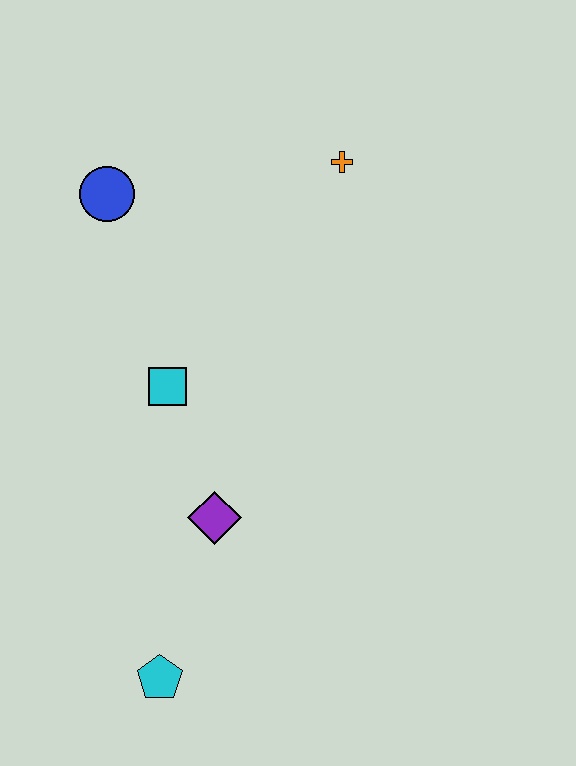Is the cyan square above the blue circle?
No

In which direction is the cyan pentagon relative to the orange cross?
The cyan pentagon is below the orange cross.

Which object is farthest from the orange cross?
The cyan pentagon is farthest from the orange cross.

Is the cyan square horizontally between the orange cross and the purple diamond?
No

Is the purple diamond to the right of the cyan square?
Yes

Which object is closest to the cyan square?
The purple diamond is closest to the cyan square.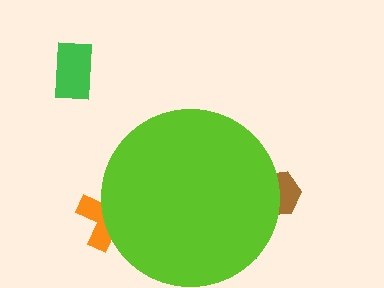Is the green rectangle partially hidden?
No, the green rectangle is fully visible.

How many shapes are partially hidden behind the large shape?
3 shapes are partially hidden.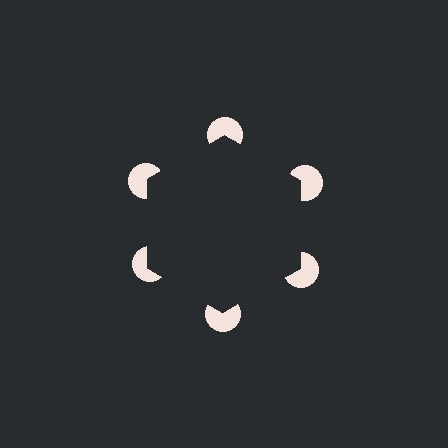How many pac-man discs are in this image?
There are 6 — one at each vertex of the illusory hexagon.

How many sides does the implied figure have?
6 sides.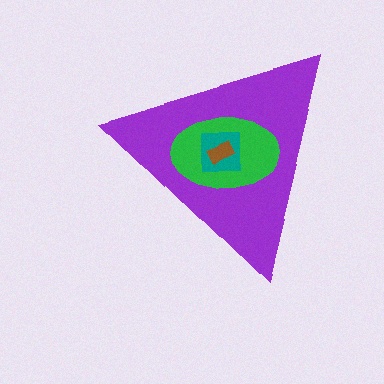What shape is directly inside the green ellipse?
The teal square.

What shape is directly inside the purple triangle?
The green ellipse.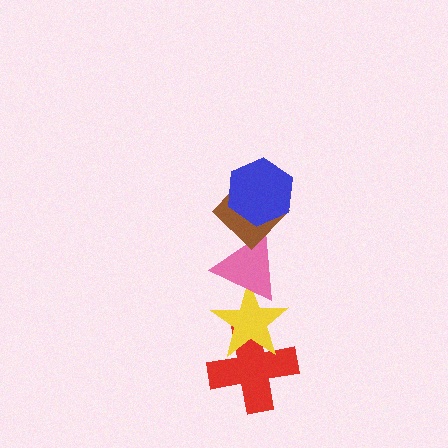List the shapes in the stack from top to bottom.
From top to bottom: the blue hexagon, the brown diamond, the pink triangle, the yellow star, the red cross.